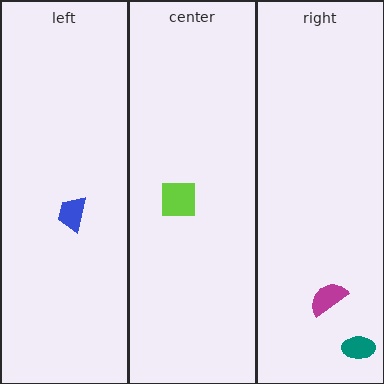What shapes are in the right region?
The teal ellipse, the magenta semicircle.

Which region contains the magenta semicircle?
The right region.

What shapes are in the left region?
The blue trapezoid.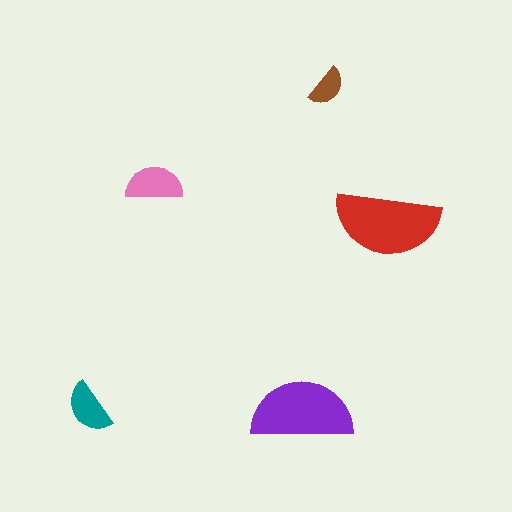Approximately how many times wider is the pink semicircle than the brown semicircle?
About 1.5 times wider.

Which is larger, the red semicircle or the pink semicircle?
The red one.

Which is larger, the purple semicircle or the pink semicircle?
The purple one.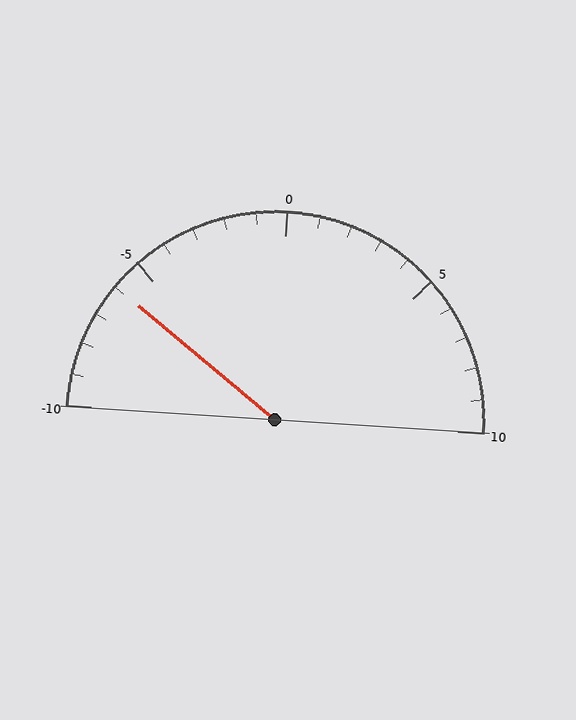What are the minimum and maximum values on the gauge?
The gauge ranges from -10 to 10.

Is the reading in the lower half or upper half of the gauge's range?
The reading is in the lower half of the range (-10 to 10).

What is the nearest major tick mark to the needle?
The nearest major tick mark is -5.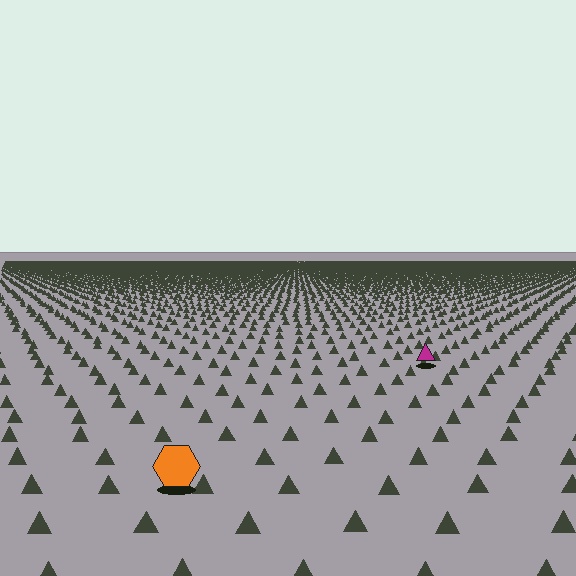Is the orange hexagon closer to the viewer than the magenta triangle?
Yes. The orange hexagon is closer — you can tell from the texture gradient: the ground texture is coarser near it.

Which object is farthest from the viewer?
The magenta triangle is farthest from the viewer. It appears smaller and the ground texture around it is denser.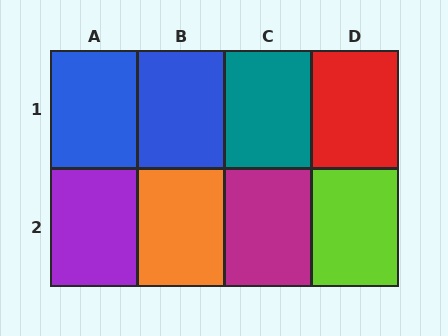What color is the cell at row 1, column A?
Blue.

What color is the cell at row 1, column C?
Teal.